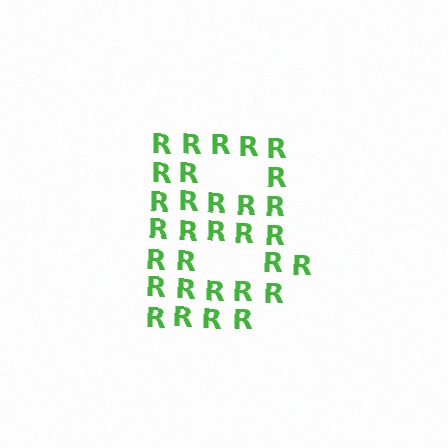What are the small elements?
The small elements are letter R's.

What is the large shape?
The large shape is the letter B.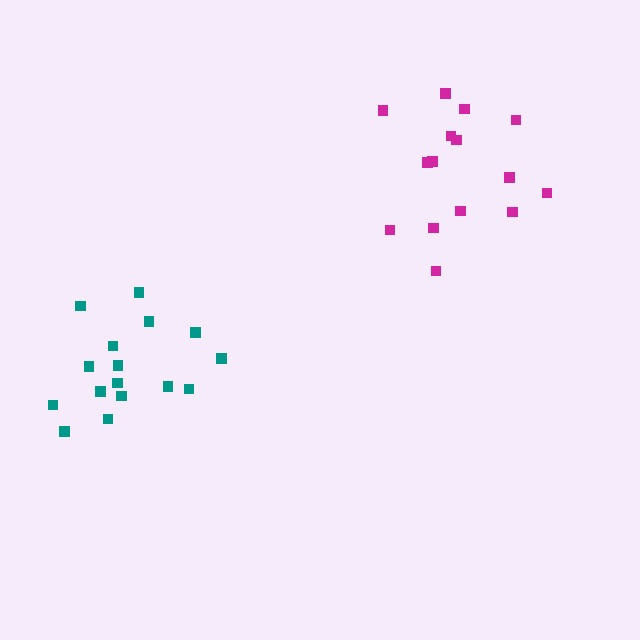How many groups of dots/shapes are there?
There are 2 groups.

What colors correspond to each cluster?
The clusters are colored: magenta, teal.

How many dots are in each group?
Group 1: 15 dots, Group 2: 16 dots (31 total).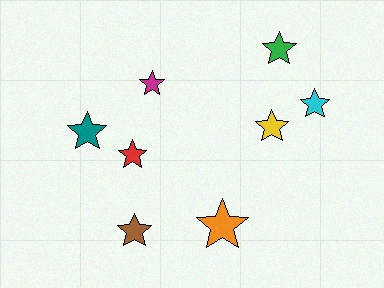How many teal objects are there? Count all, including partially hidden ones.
There is 1 teal object.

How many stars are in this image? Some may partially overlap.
There are 8 stars.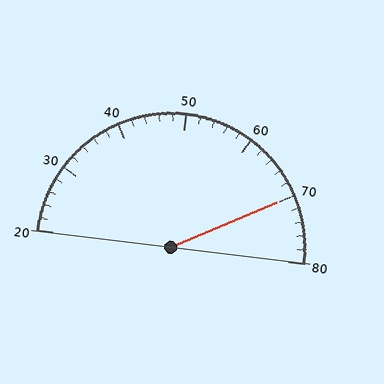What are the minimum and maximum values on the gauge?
The gauge ranges from 20 to 80.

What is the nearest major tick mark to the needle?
The nearest major tick mark is 70.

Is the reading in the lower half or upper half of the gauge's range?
The reading is in the upper half of the range (20 to 80).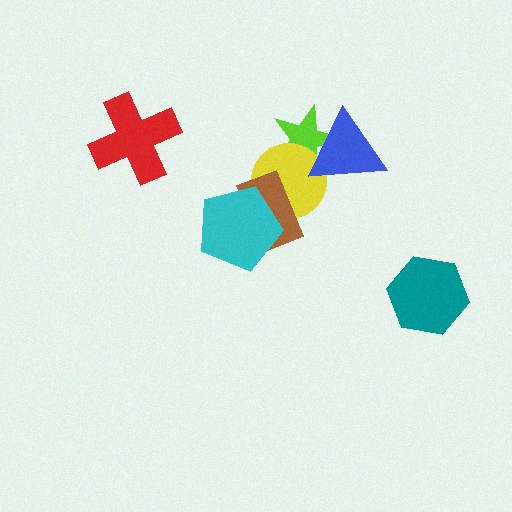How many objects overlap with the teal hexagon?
0 objects overlap with the teal hexagon.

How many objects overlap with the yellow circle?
4 objects overlap with the yellow circle.